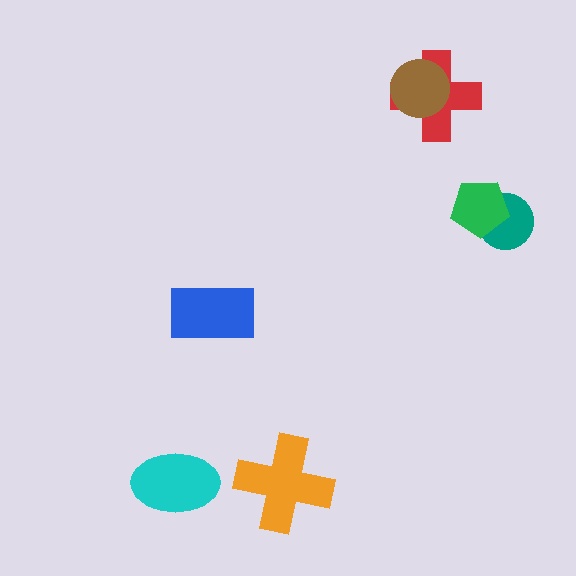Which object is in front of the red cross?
The brown circle is in front of the red cross.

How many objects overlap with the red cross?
1 object overlaps with the red cross.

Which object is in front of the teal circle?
The green pentagon is in front of the teal circle.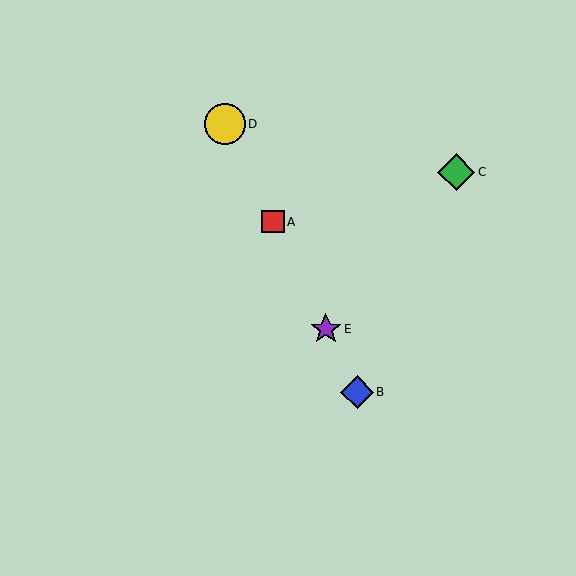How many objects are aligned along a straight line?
4 objects (A, B, D, E) are aligned along a straight line.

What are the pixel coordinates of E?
Object E is at (326, 329).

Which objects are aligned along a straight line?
Objects A, B, D, E are aligned along a straight line.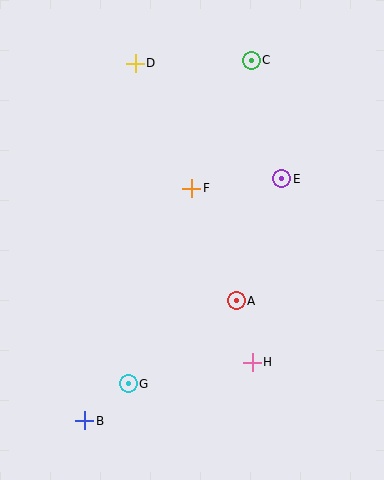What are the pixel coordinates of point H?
Point H is at (252, 362).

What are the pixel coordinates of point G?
Point G is at (128, 384).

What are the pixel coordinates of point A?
Point A is at (236, 301).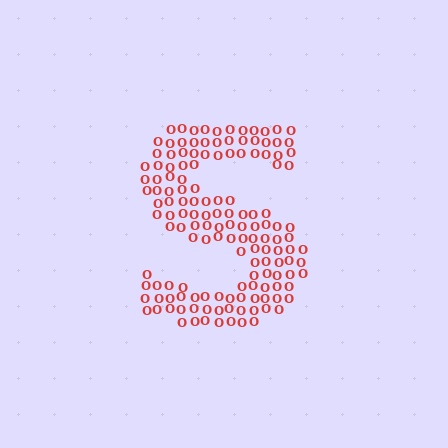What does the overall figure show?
The overall figure shows the letter S.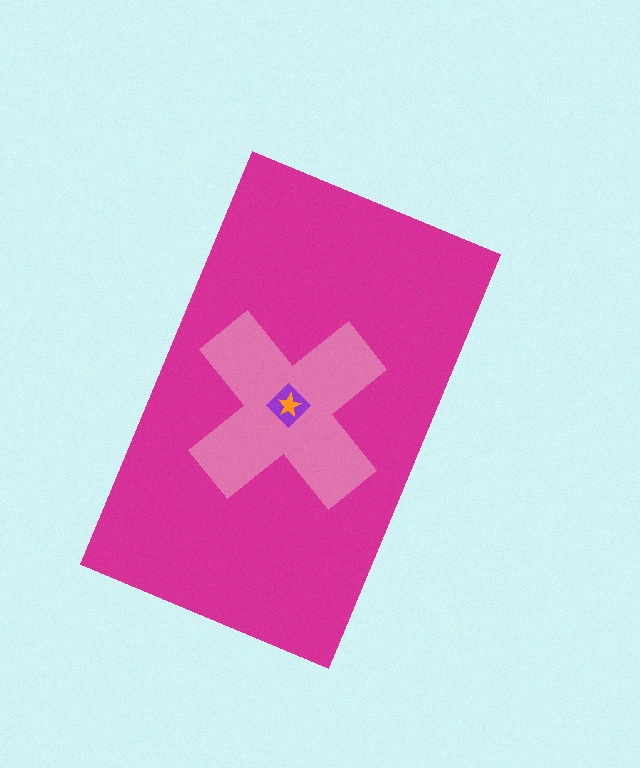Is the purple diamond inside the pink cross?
Yes.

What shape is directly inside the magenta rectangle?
The pink cross.